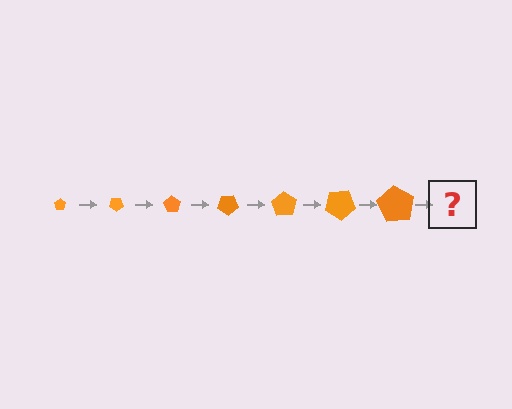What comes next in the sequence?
The next element should be a pentagon, larger than the previous one and rotated 245 degrees from the start.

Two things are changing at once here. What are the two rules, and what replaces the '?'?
The two rules are that the pentagon grows larger each step and it rotates 35 degrees each step. The '?' should be a pentagon, larger than the previous one and rotated 245 degrees from the start.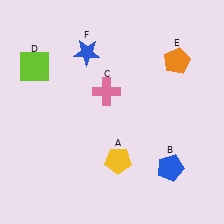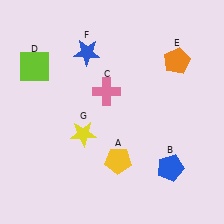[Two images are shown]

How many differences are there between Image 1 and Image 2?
There is 1 difference between the two images.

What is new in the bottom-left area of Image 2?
A yellow star (G) was added in the bottom-left area of Image 2.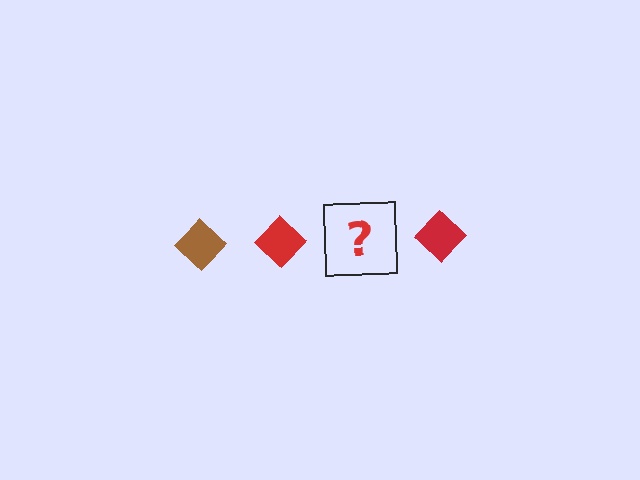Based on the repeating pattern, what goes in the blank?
The blank should be a brown diamond.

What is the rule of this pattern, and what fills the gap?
The rule is that the pattern cycles through brown, red diamonds. The gap should be filled with a brown diamond.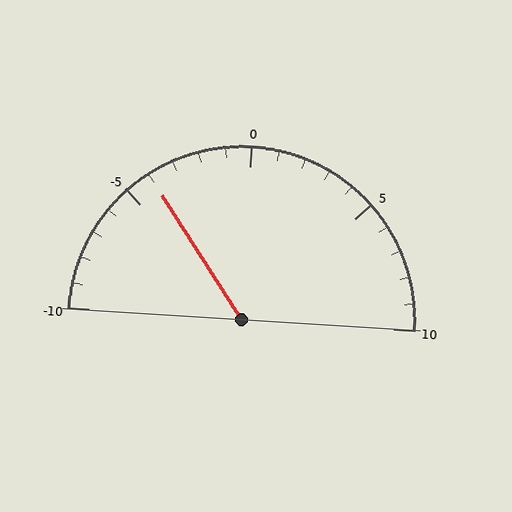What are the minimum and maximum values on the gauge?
The gauge ranges from -10 to 10.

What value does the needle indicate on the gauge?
The needle indicates approximately -4.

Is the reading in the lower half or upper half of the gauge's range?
The reading is in the lower half of the range (-10 to 10).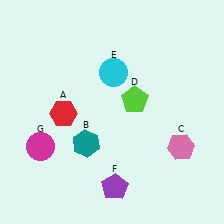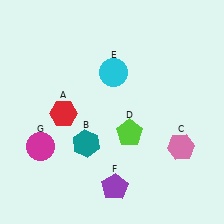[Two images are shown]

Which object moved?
The lime pentagon (D) moved down.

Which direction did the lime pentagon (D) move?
The lime pentagon (D) moved down.